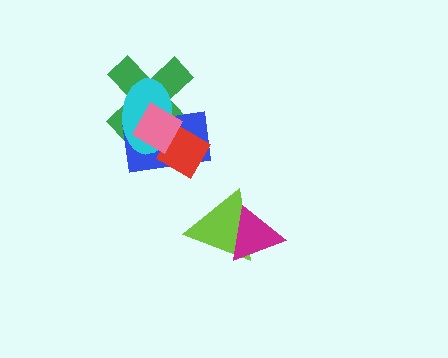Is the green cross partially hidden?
Yes, it is partially covered by another shape.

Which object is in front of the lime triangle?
The magenta triangle is in front of the lime triangle.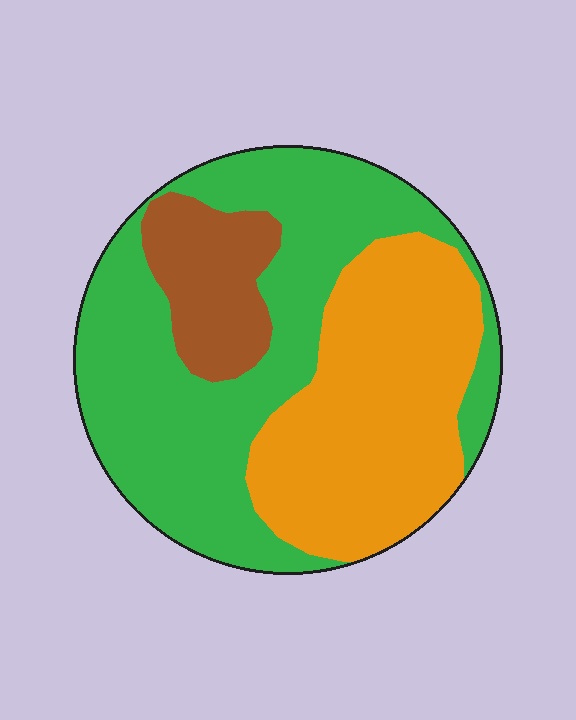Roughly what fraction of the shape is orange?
Orange covers roughly 35% of the shape.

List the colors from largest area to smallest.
From largest to smallest: green, orange, brown.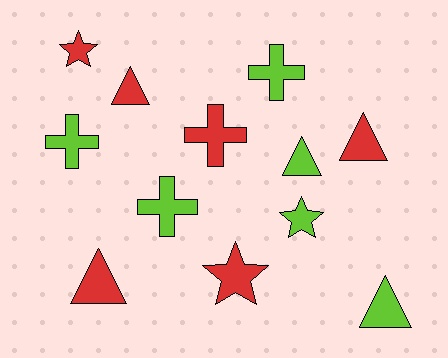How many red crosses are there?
There is 1 red cross.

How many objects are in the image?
There are 12 objects.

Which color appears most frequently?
Lime, with 6 objects.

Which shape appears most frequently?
Triangle, with 5 objects.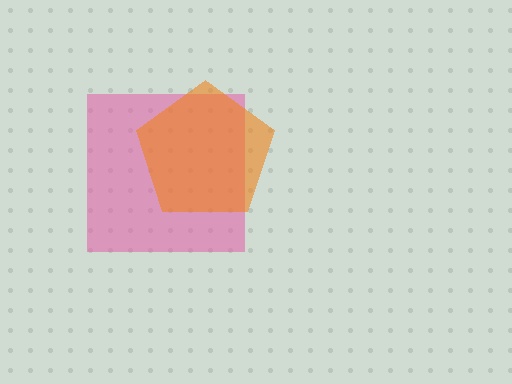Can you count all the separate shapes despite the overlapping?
Yes, there are 2 separate shapes.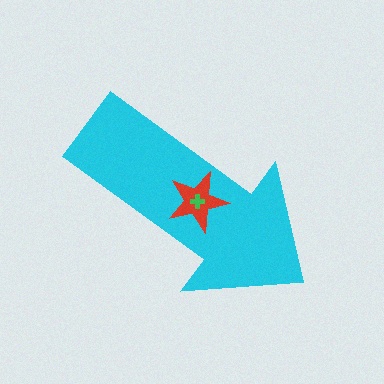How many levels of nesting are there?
3.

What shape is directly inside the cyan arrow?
The red star.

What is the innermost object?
The green cross.